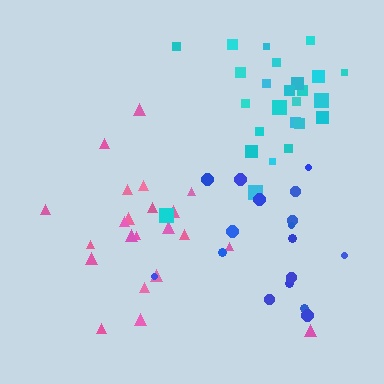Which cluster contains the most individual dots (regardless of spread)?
Cyan (25).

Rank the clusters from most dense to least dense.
cyan, pink, blue.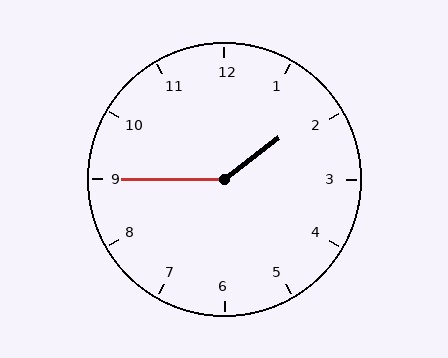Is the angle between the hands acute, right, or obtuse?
It is obtuse.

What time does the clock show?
1:45.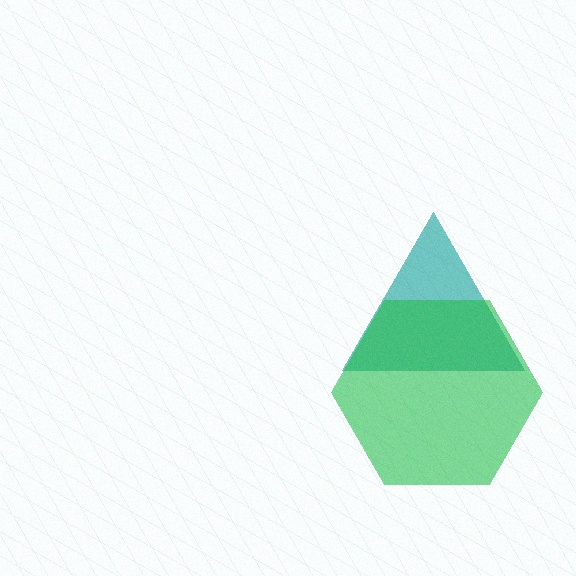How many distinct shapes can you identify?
There are 2 distinct shapes: a teal triangle, a green hexagon.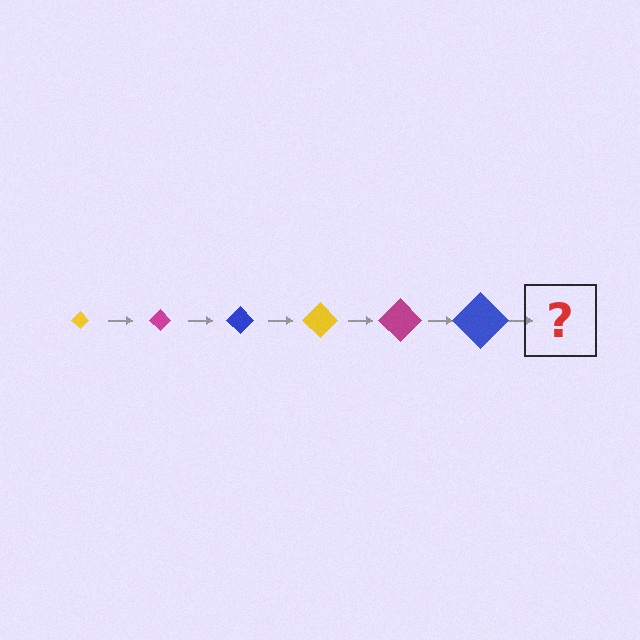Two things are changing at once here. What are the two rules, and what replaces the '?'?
The two rules are that the diamond grows larger each step and the color cycles through yellow, magenta, and blue. The '?' should be a yellow diamond, larger than the previous one.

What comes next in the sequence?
The next element should be a yellow diamond, larger than the previous one.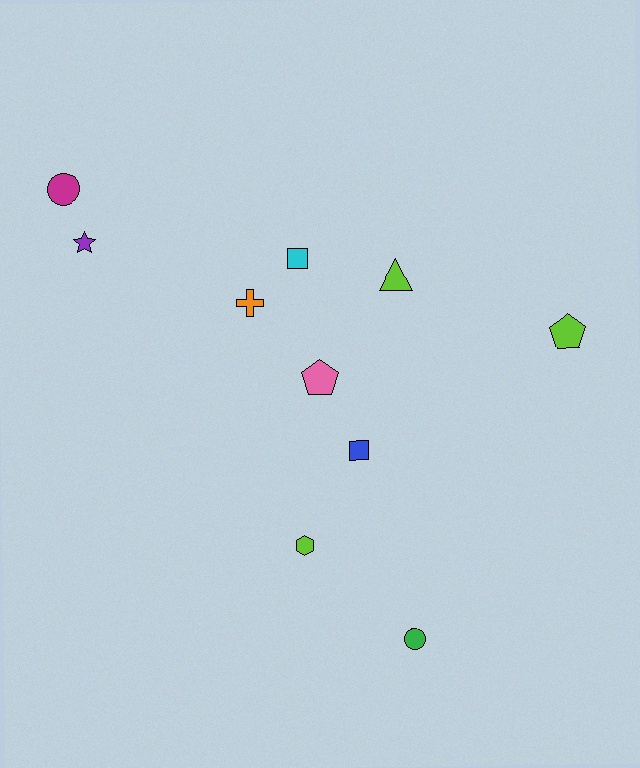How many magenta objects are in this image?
There is 1 magenta object.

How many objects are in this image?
There are 10 objects.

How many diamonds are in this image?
There are no diamonds.